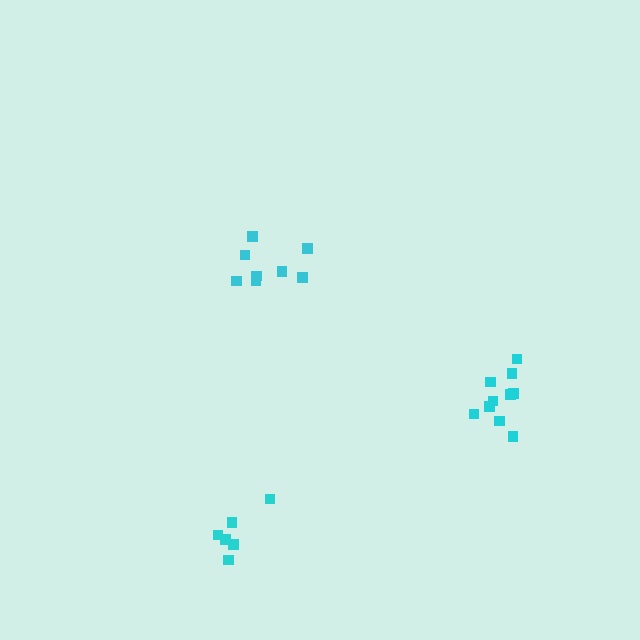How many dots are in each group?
Group 1: 10 dots, Group 2: 8 dots, Group 3: 6 dots (24 total).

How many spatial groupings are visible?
There are 3 spatial groupings.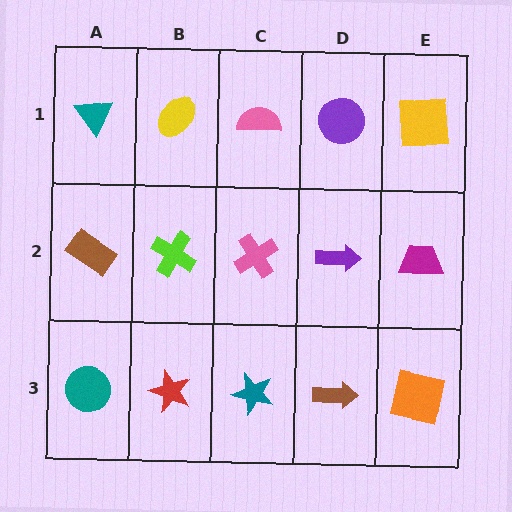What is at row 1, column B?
A yellow ellipse.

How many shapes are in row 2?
5 shapes.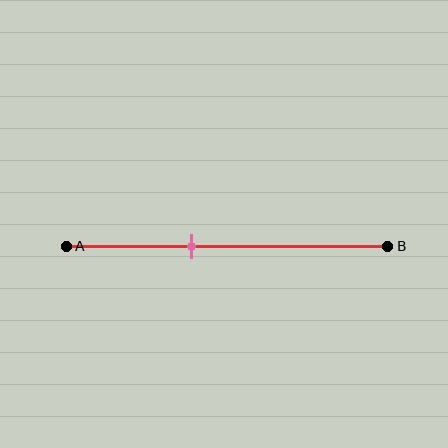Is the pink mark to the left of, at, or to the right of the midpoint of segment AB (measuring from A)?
The pink mark is to the left of the midpoint of segment AB.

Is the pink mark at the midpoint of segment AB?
No, the mark is at about 40% from A, not at the 50% midpoint.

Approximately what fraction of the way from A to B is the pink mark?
The pink mark is approximately 40% of the way from A to B.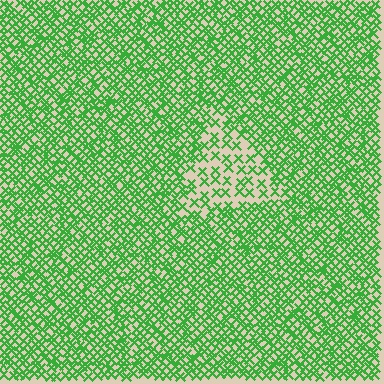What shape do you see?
I see a triangle.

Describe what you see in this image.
The image contains small green elements arranged at two different densities. A triangle-shaped region is visible where the elements are less densely packed than the surrounding area.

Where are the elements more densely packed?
The elements are more densely packed outside the triangle boundary.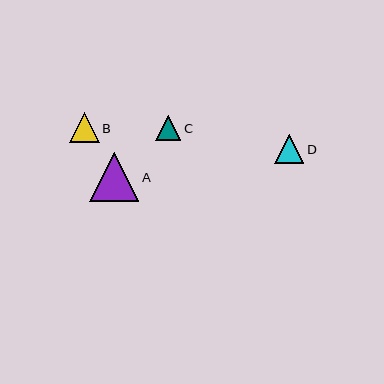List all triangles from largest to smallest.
From largest to smallest: A, B, D, C.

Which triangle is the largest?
Triangle A is the largest with a size of approximately 49 pixels.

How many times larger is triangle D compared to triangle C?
Triangle D is approximately 1.1 times the size of triangle C.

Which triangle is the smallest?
Triangle C is the smallest with a size of approximately 26 pixels.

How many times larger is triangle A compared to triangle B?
Triangle A is approximately 1.7 times the size of triangle B.